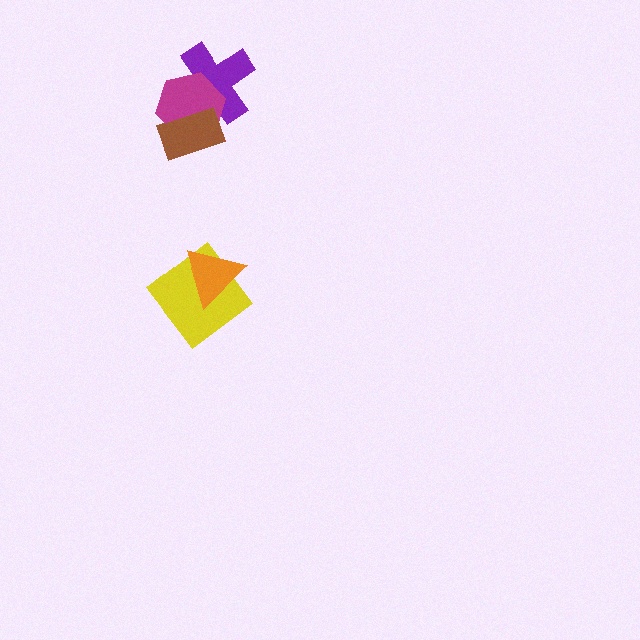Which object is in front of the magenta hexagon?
The brown rectangle is in front of the magenta hexagon.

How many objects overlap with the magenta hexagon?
2 objects overlap with the magenta hexagon.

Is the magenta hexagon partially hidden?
Yes, it is partially covered by another shape.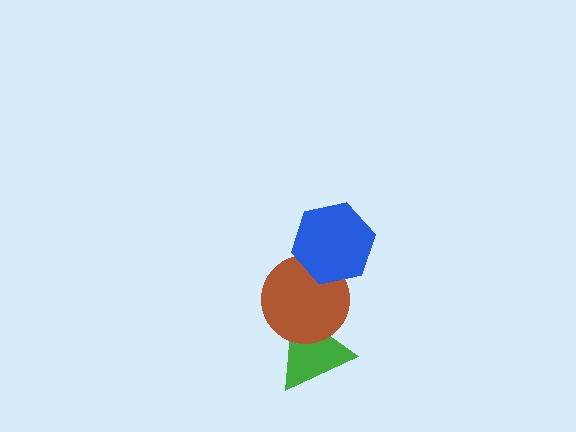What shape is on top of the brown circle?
The blue hexagon is on top of the brown circle.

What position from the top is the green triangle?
The green triangle is 3rd from the top.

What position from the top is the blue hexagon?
The blue hexagon is 1st from the top.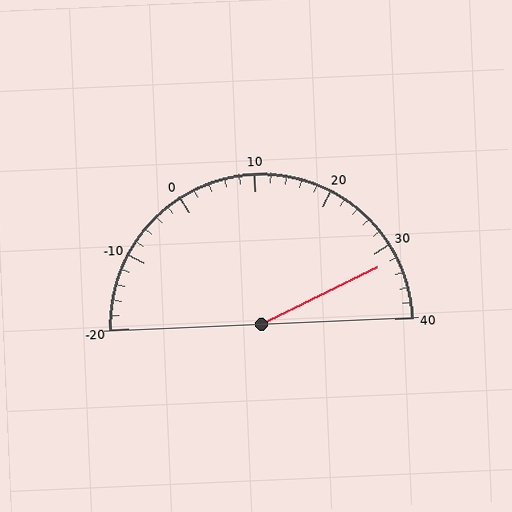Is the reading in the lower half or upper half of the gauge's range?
The reading is in the upper half of the range (-20 to 40).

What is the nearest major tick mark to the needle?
The nearest major tick mark is 30.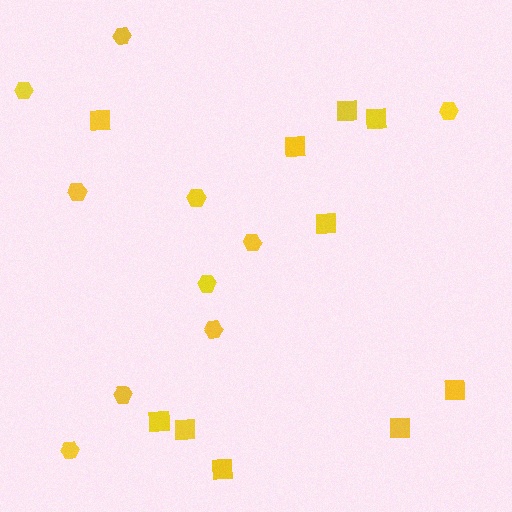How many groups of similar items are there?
There are 2 groups: one group of squares (10) and one group of hexagons (10).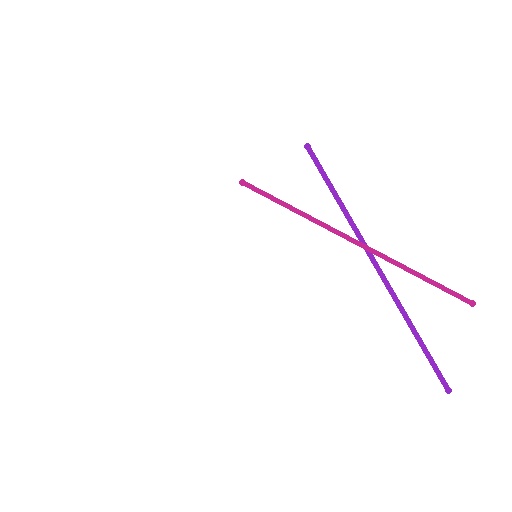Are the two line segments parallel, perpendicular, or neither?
Neither parallel nor perpendicular — they differ by about 32°.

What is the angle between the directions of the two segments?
Approximately 32 degrees.